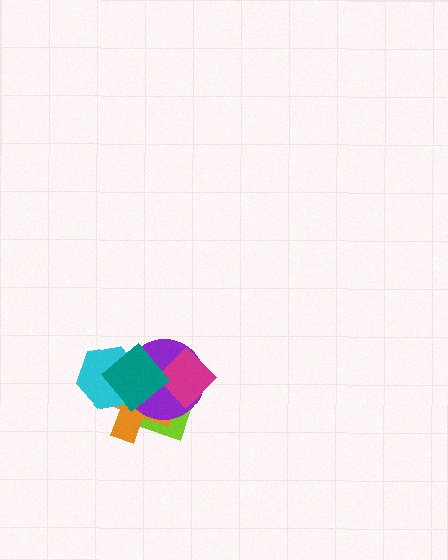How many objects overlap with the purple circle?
5 objects overlap with the purple circle.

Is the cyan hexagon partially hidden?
Yes, it is partially covered by another shape.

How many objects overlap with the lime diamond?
4 objects overlap with the lime diamond.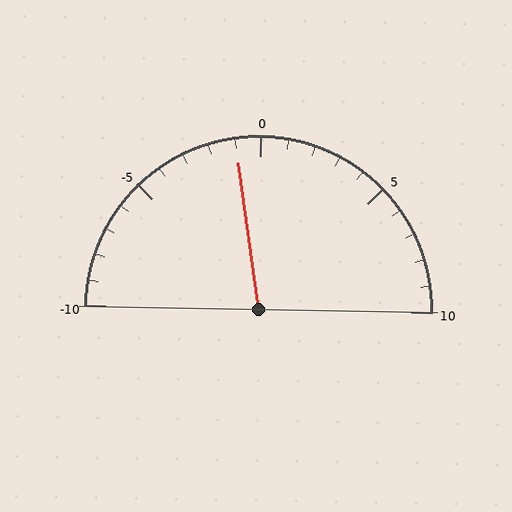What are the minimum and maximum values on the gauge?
The gauge ranges from -10 to 10.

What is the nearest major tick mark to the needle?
The nearest major tick mark is 0.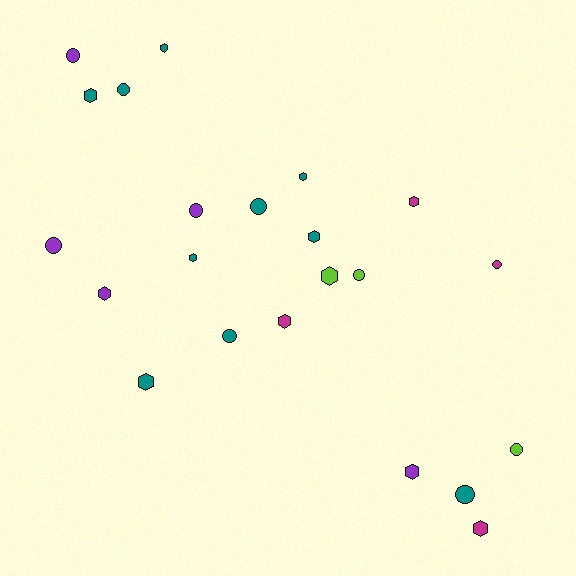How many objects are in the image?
There are 22 objects.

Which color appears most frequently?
Teal, with 10 objects.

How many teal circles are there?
There are 4 teal circles.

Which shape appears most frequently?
Hexagon, with 12 objects.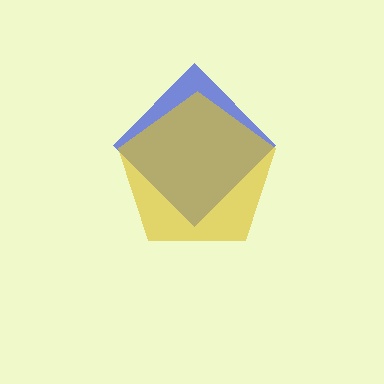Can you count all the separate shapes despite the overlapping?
Yes, there are 2 separate shapes.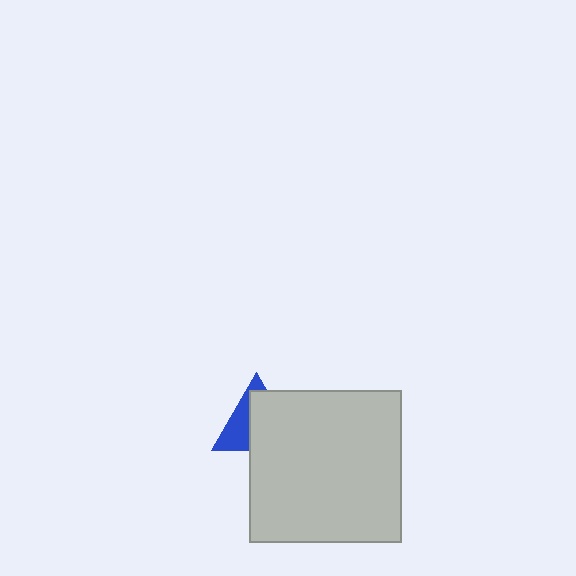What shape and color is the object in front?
The object in front is a light gray square.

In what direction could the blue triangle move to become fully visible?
The blue triangle could move toward the upper-left. That would shift it out from behind the light gray square entirely.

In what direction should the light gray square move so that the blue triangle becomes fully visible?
The light gray square should move toward the lower-right. That is the shortest direction to clear the overlap and leave the blue triangle fully visible.